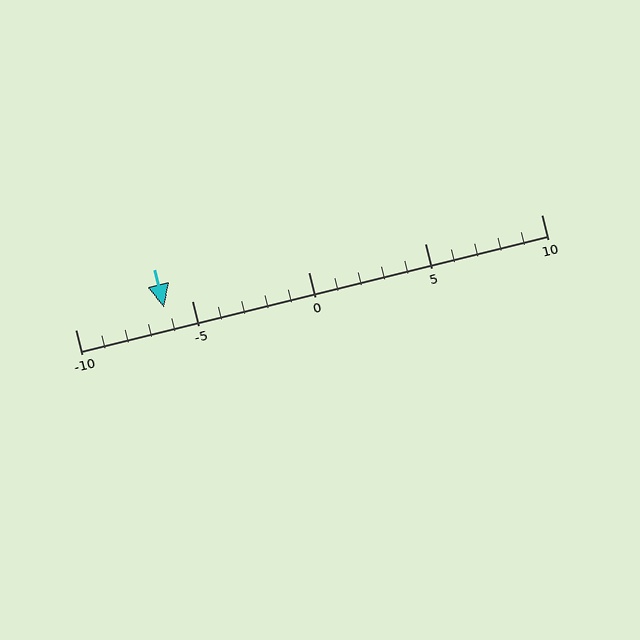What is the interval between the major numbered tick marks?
The major tick marks are spaced 5 units apart.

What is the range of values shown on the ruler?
The ruler shows values from -10 to 10.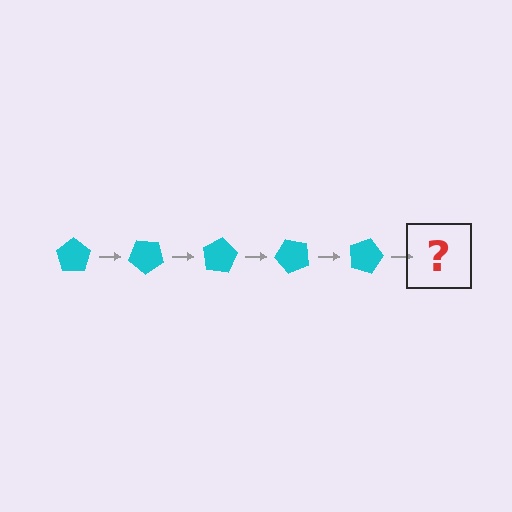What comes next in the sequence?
The next element should be a cyan pentagon rotated 200 degrees.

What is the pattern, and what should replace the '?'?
The pattern is that the pentagon rotates 40 degrees each step. The '?' should be a cyan pentagon rotated 200 degrees.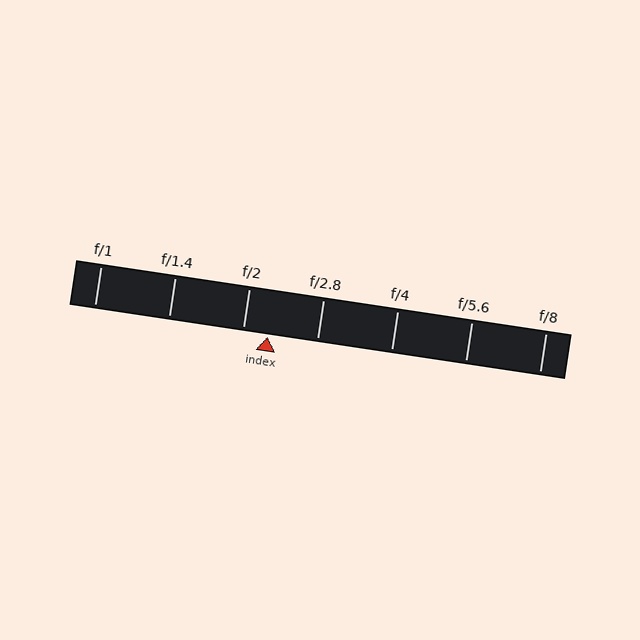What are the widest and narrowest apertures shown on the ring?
The widest aperture shown is f/1 and the narrowest is f/8.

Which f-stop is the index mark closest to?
The index mark is closest to f/2.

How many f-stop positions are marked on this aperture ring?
There are 7 f-stop positions marked.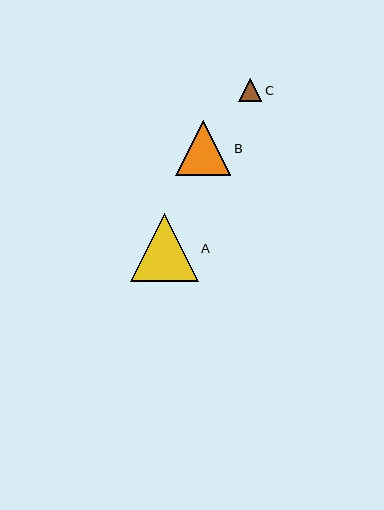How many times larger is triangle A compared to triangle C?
Triangle A is approximately 2.9 times the size of triangle C.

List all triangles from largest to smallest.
From largest to smallest: A, B, C.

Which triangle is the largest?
Triangle A is the largest with a size of approximately 68 pixels.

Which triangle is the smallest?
Triangle C is the smallest with a size of approximately 23 pixels.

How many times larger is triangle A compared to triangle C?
Triangle A is approximately 2.9 times the size of triangle C.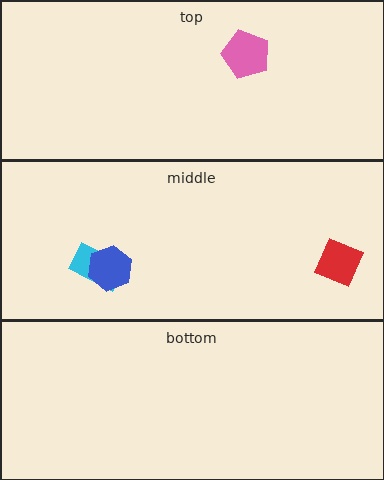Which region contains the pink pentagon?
The top region.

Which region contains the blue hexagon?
The middle region.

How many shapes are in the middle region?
3.